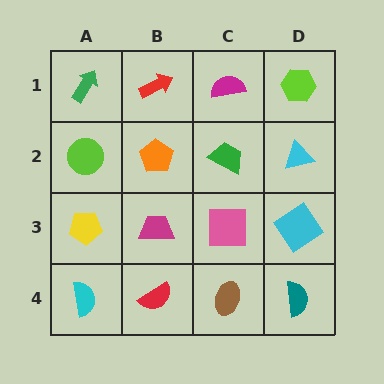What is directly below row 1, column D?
A cyan triangle.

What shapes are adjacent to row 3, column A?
A lime circle (row 2, column A), a cyan semicircle (row 4, column A), a magenta trapezoid (row 3, column B).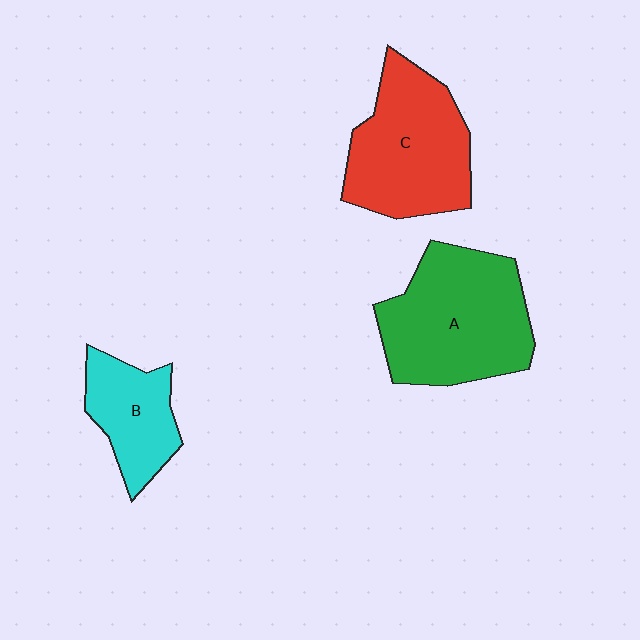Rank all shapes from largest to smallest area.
From largest to smallest: A (green), C (red), B (cyan).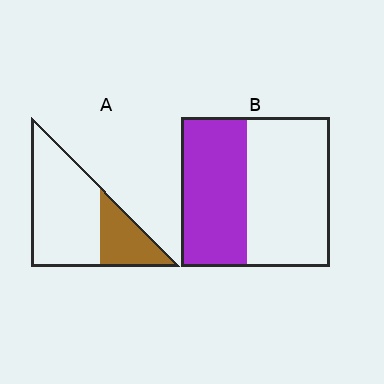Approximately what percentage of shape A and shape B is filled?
A is approximately 30% and B is approximately 45%.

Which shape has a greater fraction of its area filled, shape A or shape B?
Shape B.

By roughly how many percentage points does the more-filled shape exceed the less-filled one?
By roughly 15 percentage points (B over A).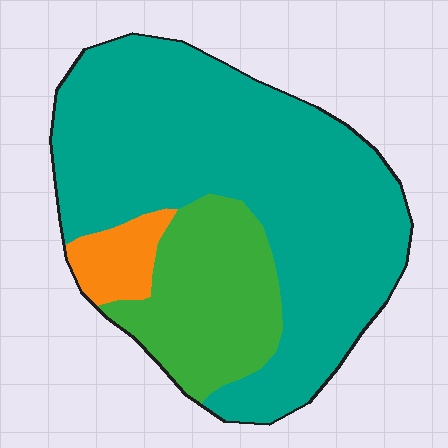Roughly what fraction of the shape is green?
Green covers roughly 25% of the shape.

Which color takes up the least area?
Orange, at roughly 5%.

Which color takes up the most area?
Teal, at roughly 70%.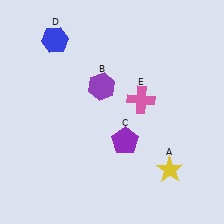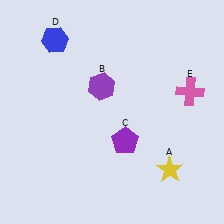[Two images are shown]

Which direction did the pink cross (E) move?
The pink cross (E) moved right.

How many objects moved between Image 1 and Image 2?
1 object moved between the two images.